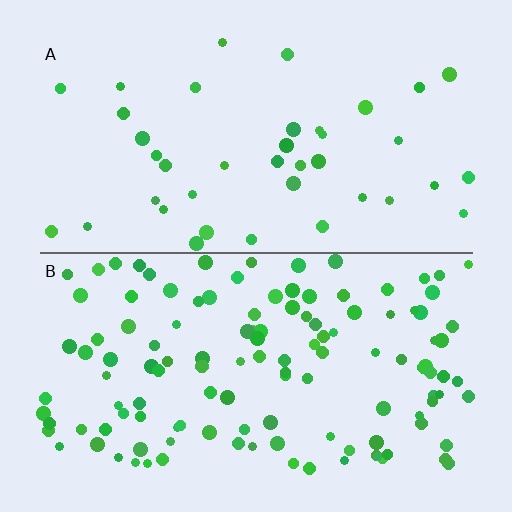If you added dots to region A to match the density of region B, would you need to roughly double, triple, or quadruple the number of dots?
Approximately triple.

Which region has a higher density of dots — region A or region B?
B (the bottom).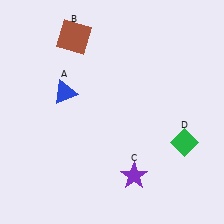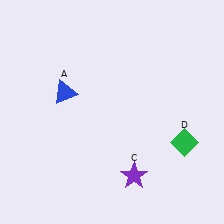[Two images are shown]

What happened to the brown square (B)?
The brown square (B) was removed in Image 2. It was in the top-left area of Image 1.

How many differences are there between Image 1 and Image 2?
There is 1 difference between the two images.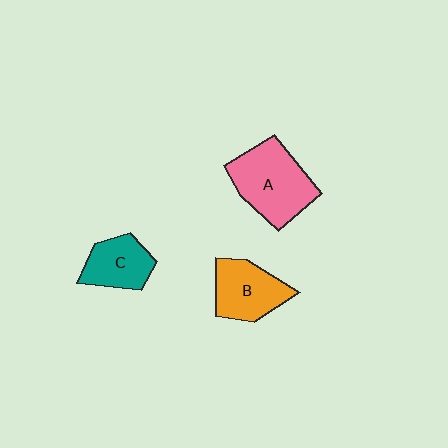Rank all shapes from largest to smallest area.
From largest to smallest: A (pink), B (orange), C (teal).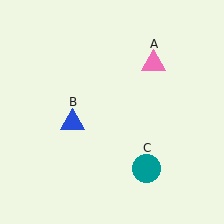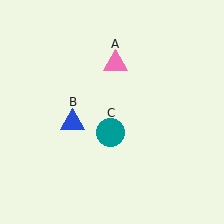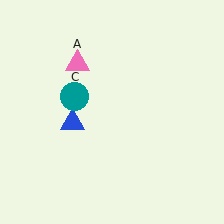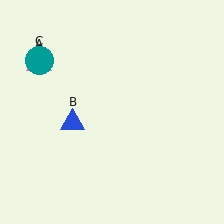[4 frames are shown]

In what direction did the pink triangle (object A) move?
The pink triangle (object A) moved left.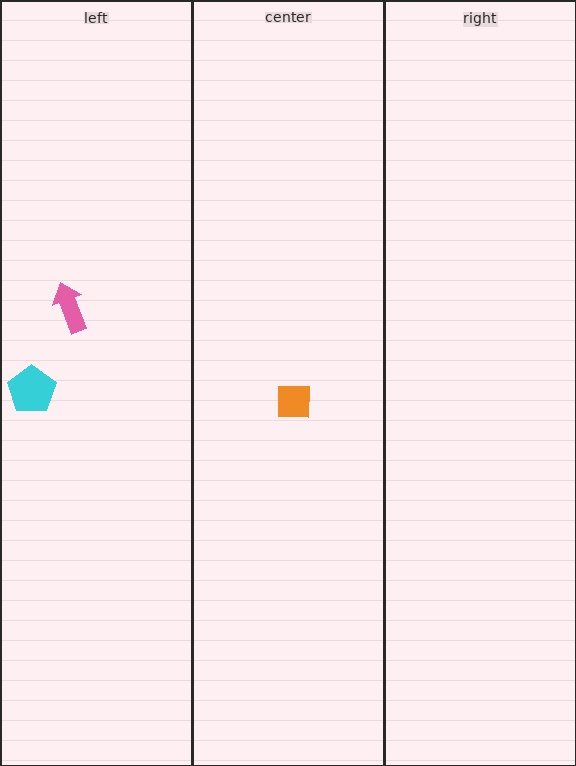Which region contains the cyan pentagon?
The left region.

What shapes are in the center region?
The orange square.